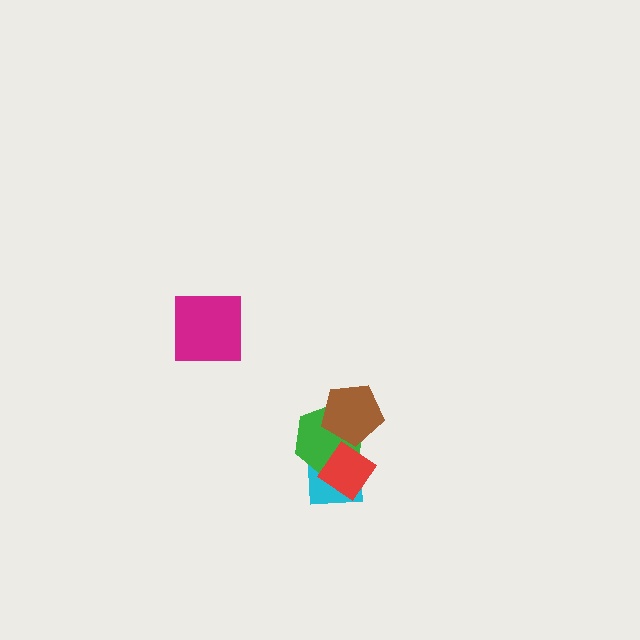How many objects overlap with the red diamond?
2 objects overlap with the red diamond.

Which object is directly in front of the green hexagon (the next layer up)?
The red diamond is directly in front of the green hexagon.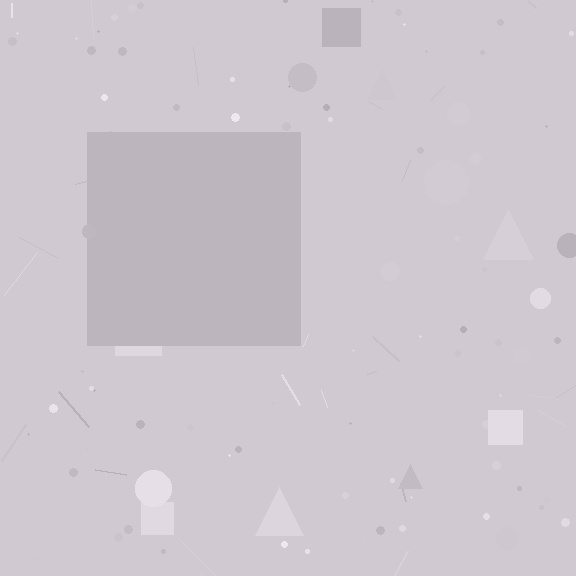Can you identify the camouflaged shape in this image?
The camouflaged shape is a square.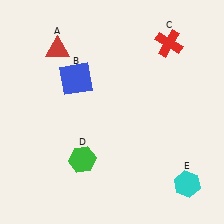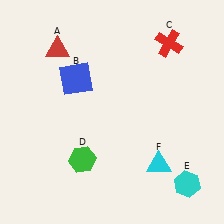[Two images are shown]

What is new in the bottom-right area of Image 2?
A cyan triangle (F) was added in the bottom-right area of Image 2.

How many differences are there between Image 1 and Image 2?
There is 1 difference between the two images.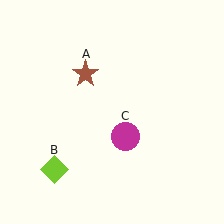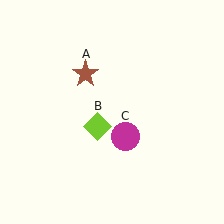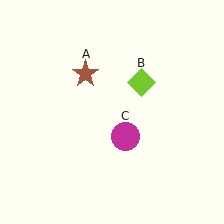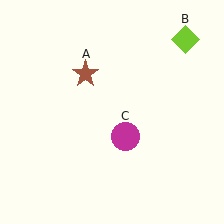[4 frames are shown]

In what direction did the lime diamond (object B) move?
The lime diamond (object B) moved up and to the right.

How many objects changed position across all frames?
1 object changed position: lime diamond (object B).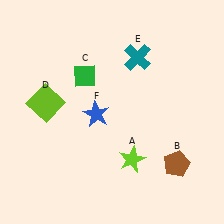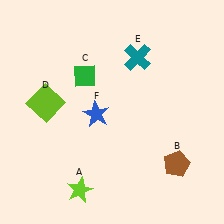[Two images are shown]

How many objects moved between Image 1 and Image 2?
1 object moved between the two images.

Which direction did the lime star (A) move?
The lime star (A) moved left.